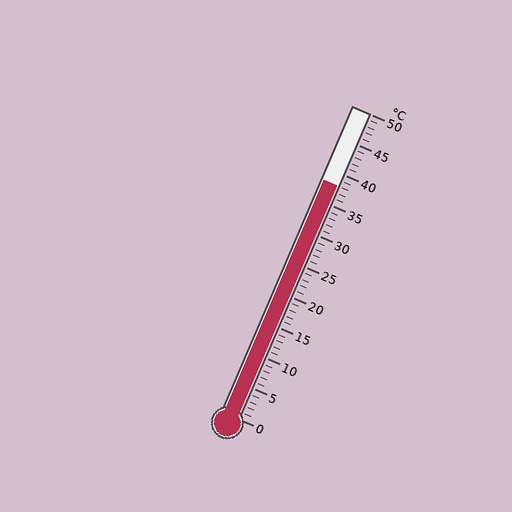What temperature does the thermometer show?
The thermometer shows approximately 38°C.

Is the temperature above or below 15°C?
The temperature is above 15°C.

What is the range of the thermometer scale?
The thermometer scale ranges from 0°C to 50°C.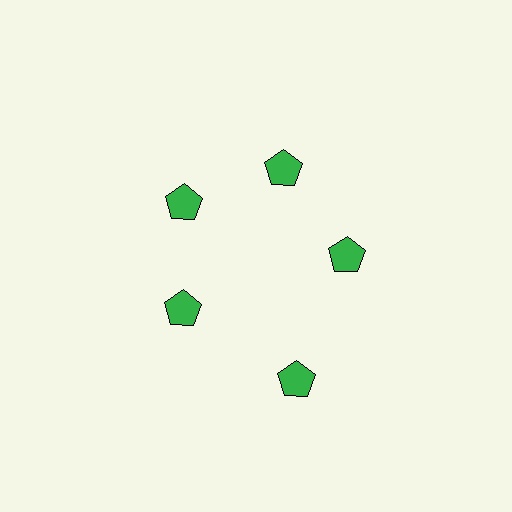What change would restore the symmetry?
The symmetry would be restored by moving it inward, back onto the ring so that all 5 pentagons sit at equal angles and equal distance from the center.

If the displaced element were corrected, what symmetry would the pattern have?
It would have 5-fold rotational symmetry — the pattern would map onto itself every 72 degrees.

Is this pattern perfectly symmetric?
No. The 5 green pentagons are arranged in a ring, but one element near the 5 o'clock position is pushed outward from the center, breaking the 5-fold rotational symmetry.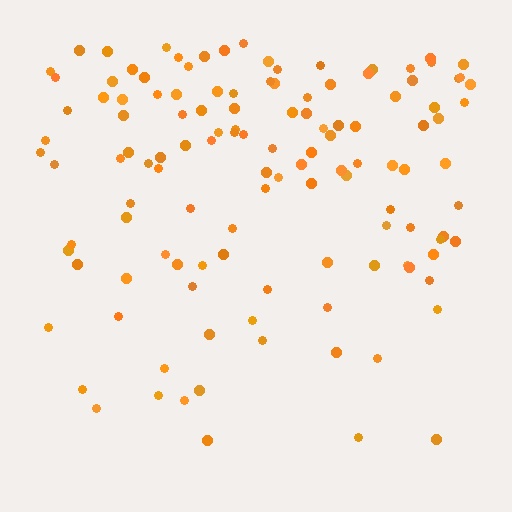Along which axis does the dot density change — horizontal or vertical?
Vertical.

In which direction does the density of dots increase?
From bottom to top, with the top side densest.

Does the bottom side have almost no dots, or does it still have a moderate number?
Still a moderate number, just noticeably fewer than the top.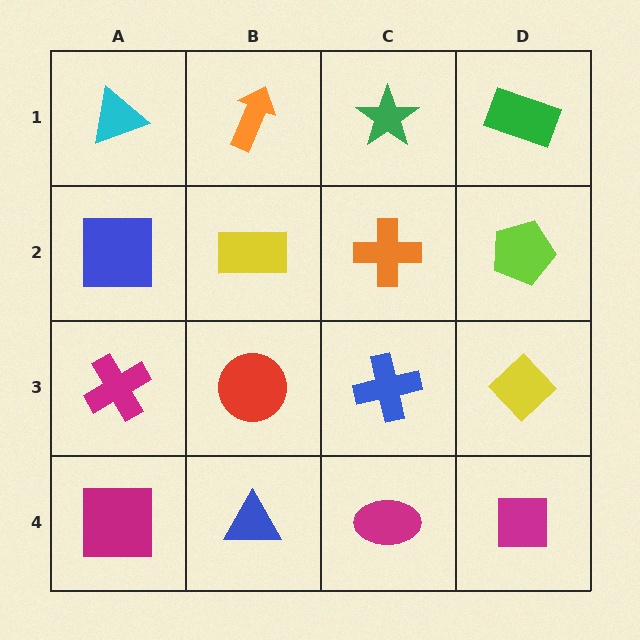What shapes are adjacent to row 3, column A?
A blue square (row 2, column A), a magenta square (row 4, column A), a red circle (row 3, column B).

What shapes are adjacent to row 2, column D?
A green rectangle (row 1, column D), a yellow diamond (row 3, column D), an orange cross (row 2, column C).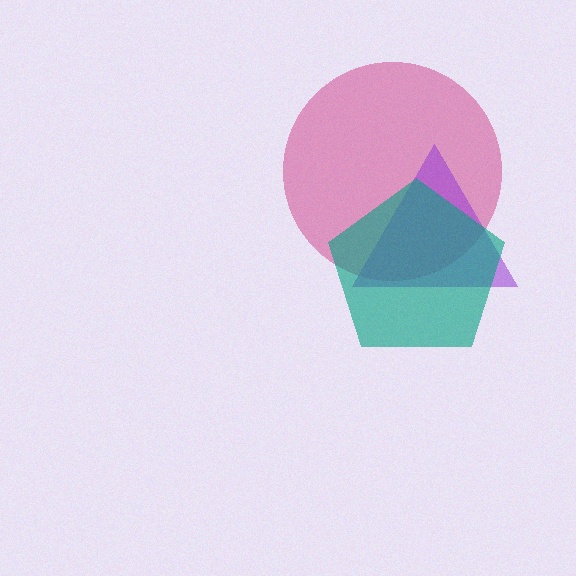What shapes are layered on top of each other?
The layered shapes are: a magenta circle, a purple triangle, a teal pentagon.